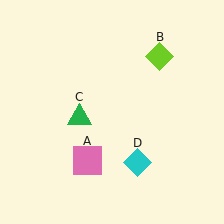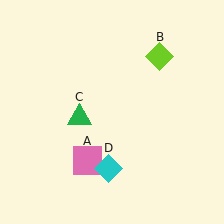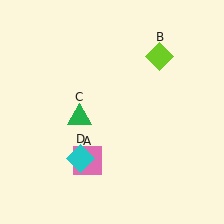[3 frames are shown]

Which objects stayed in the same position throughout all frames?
Pink square (object A) and lime diamond (object B) and green triangle (object C) remained stationary.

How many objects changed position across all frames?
1 object changed position: cyan diamond (object D).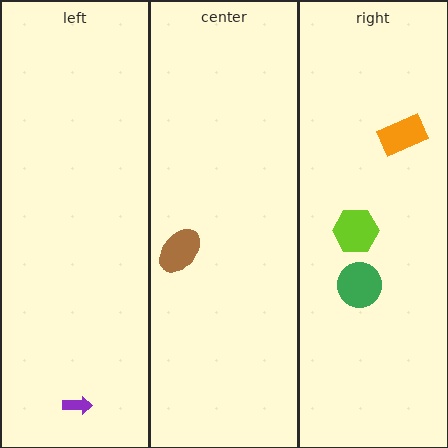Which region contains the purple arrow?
The left region.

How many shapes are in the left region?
1.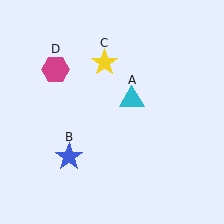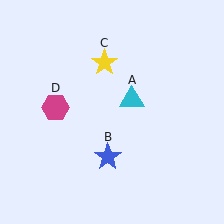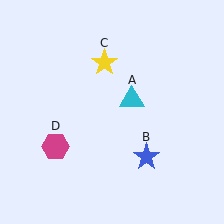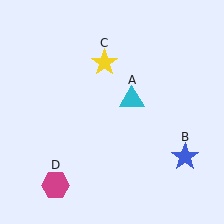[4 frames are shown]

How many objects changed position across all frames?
2 objects changed position: blue star (object B), magenta hexagon (object D).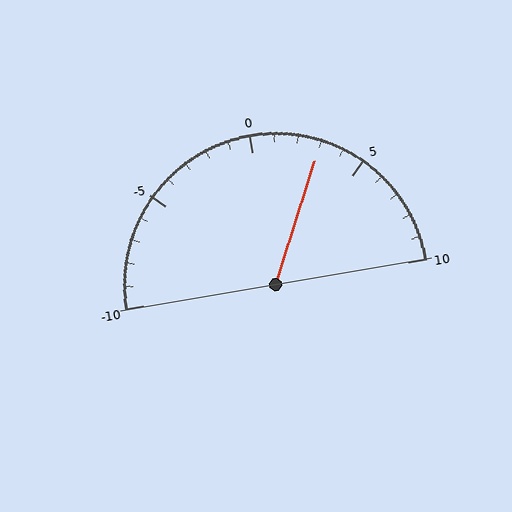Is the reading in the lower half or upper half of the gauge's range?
The reading is in the upper half of the range (-10 to 10).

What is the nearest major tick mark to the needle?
The nearest major tick mark is 5.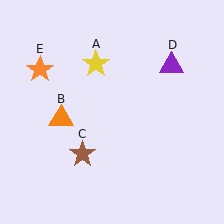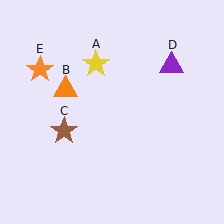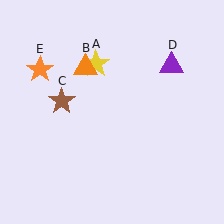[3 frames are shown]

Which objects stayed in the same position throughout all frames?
Yellow star (object A) and purple triangle (object D) and orange star (object E) remained stationary.